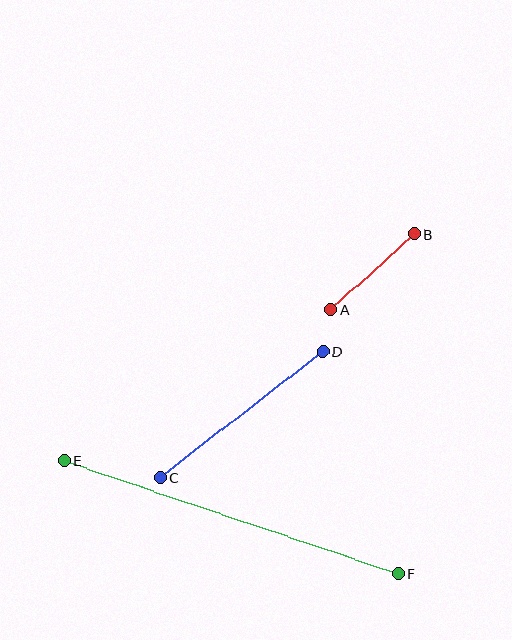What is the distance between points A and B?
The distance is approximately 113 pixels.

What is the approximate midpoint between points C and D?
The midpoint is at approximately (241, 414) pixels.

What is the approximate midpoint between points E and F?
The midpoint is at approximately (231, 518) pixels.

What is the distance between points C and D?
The distance is approximately 205 pixels.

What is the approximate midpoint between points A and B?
The midpoint is at approximately (373, 272) pixels.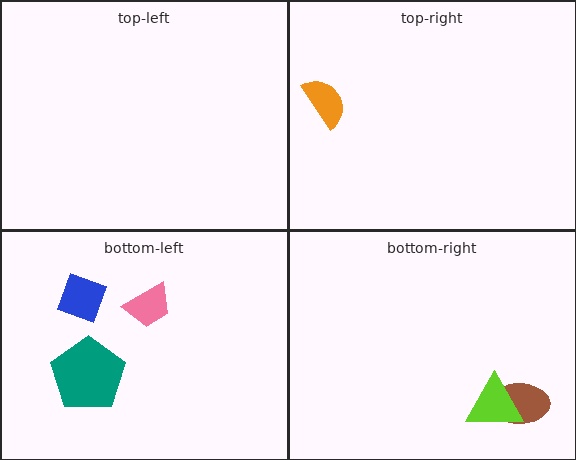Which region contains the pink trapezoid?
The bottom-left region.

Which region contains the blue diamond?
The bottom-left region.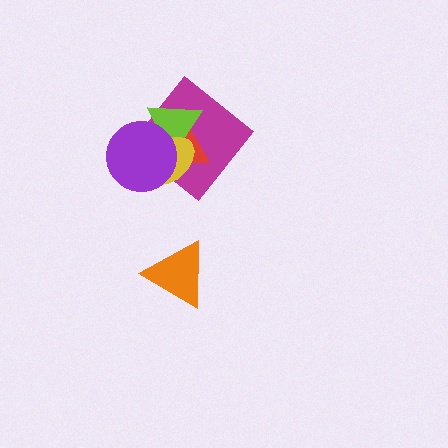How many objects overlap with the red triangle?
4 objects overlap with the red triangle.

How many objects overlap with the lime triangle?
4 objects overlap with the lime triangle.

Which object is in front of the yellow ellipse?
The purple circle is in front of the yellow ellipse.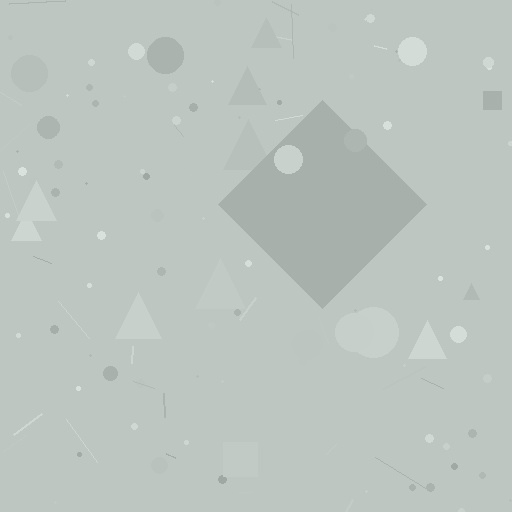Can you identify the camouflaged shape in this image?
The camouflaged shape is a diamond.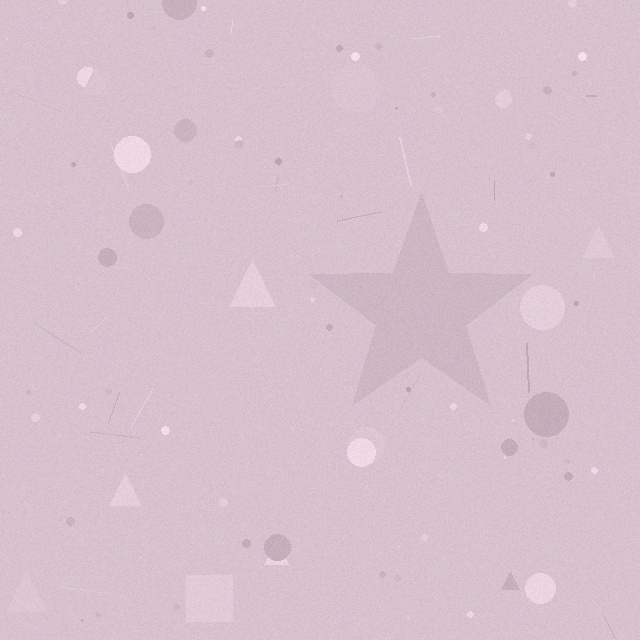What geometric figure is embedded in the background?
A star is embedded in the background.